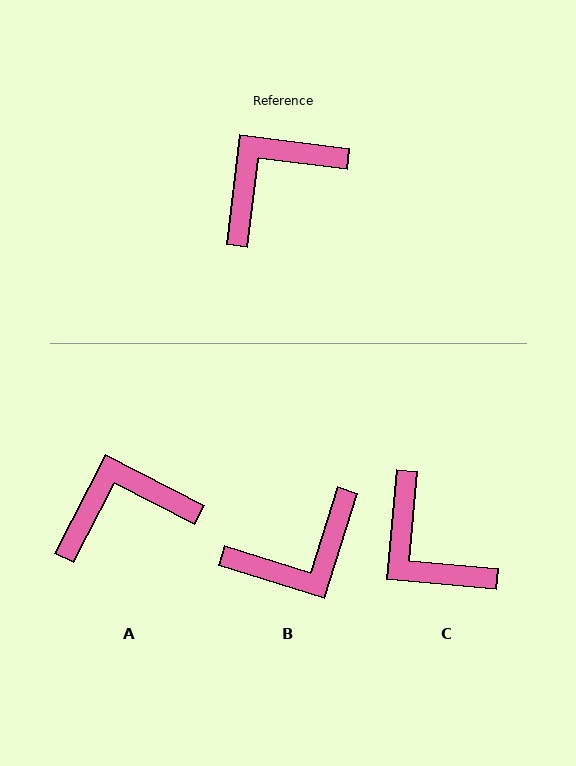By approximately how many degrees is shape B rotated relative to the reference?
Approximately 170 degrees counter-clockwise.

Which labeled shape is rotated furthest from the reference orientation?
B, about 170 degrees away.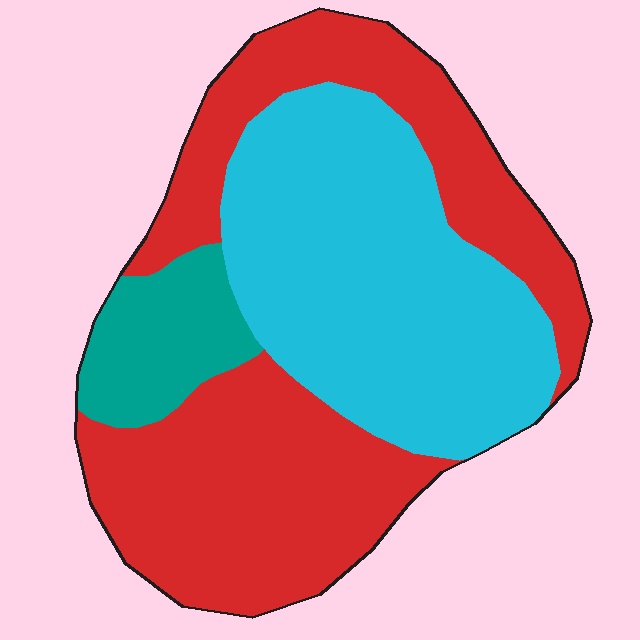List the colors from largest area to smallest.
From largest to smallest: red, cyan, teal.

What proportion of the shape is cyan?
Cyan takes up about two fifths (2/5) of the shape.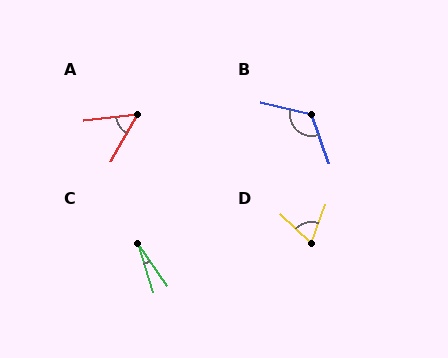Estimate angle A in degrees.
Approximately 54 degrees.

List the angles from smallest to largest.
C (17°), A (54°), D (67°), B (123°).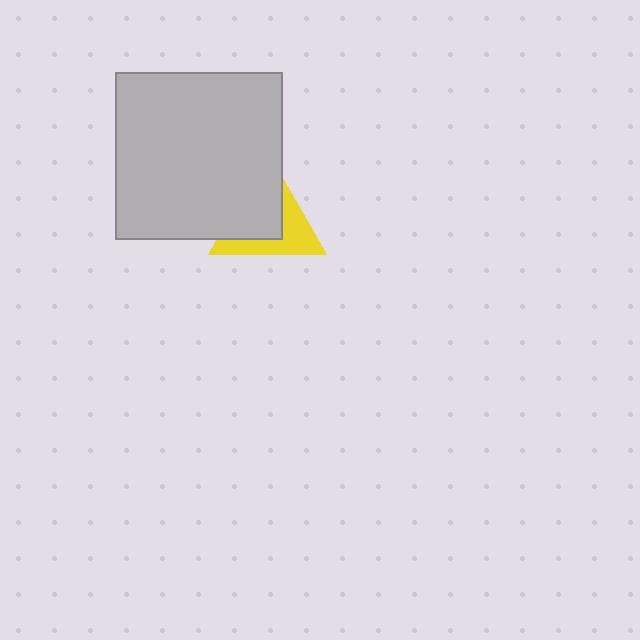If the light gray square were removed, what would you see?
You would see the complete yellow triangle.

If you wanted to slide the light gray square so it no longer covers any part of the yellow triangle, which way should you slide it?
Slide it toward the upper-left — that is the most direct way to separate the two shapes.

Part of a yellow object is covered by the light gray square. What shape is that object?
It is a triangle.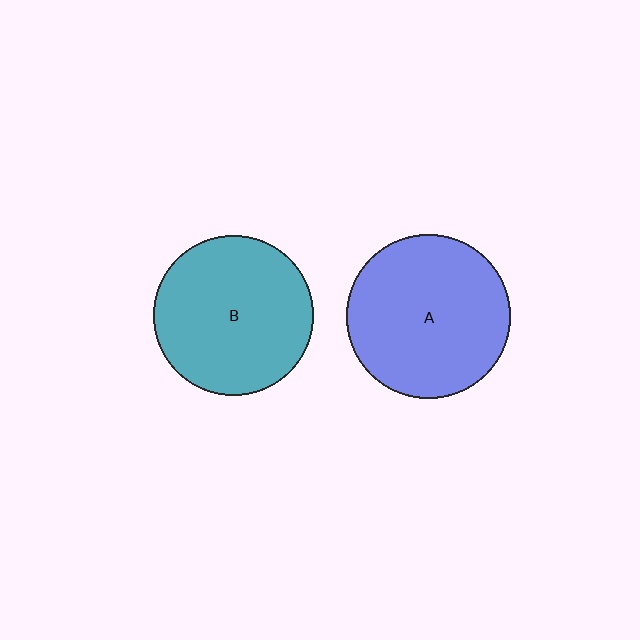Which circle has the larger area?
Circle A (blue).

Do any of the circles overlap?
No, none of the circles overlap.